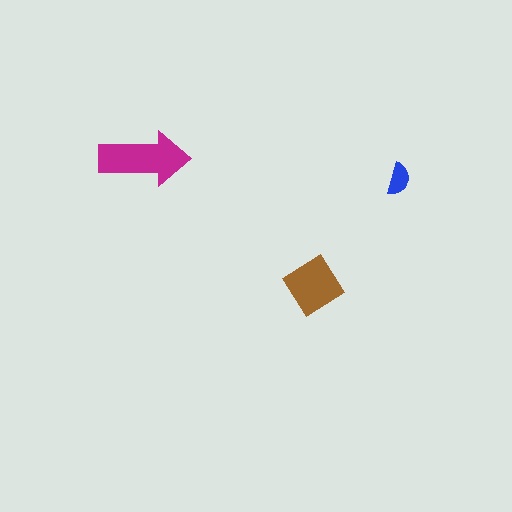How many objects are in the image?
There are 3 objects in the image.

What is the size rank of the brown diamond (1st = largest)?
2nd.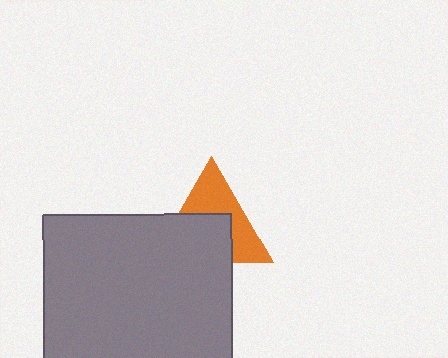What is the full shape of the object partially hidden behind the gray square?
The partially hidden object is an orange triangle.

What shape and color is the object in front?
The object in front is a gray square.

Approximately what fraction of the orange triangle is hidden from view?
Roughly 51% of the orange triangle is hidden behind the gray square.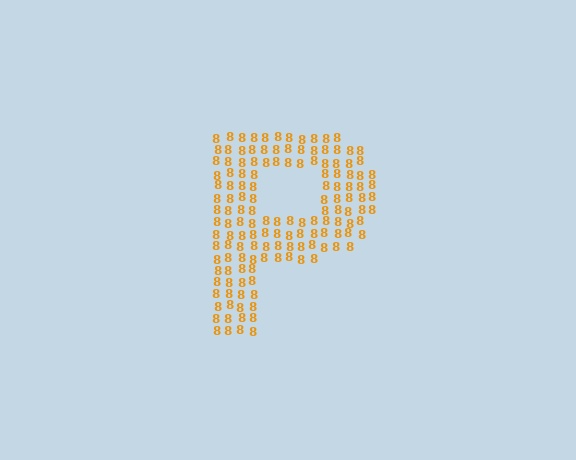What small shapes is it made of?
It is made of small digit 8's.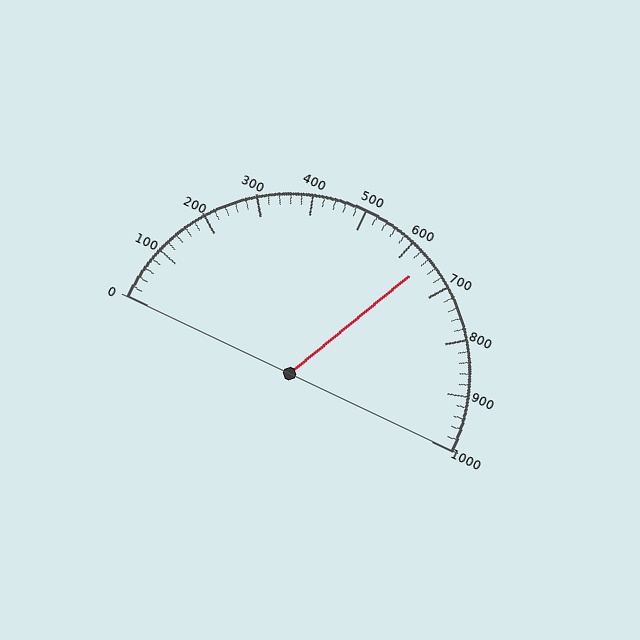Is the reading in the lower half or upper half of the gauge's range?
The reading is in the upper half of the range (0 to 1000).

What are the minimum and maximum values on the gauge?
The gauge ranges from 0 to 1000.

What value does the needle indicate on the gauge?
The needle indicates approximately 640.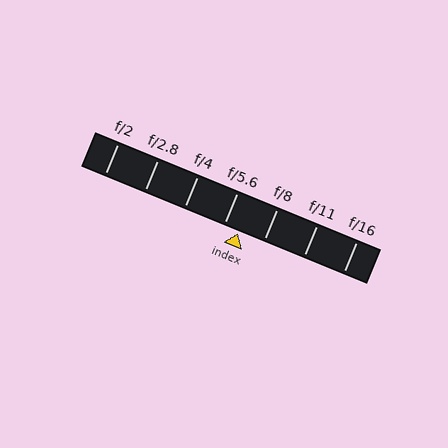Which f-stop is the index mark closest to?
The index mark is closest to f/5.6.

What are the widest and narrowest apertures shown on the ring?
The widest aperture shown is f/2 and the narrowest is f/16.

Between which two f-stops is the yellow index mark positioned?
The index mark is between f/5.6 and f/8.